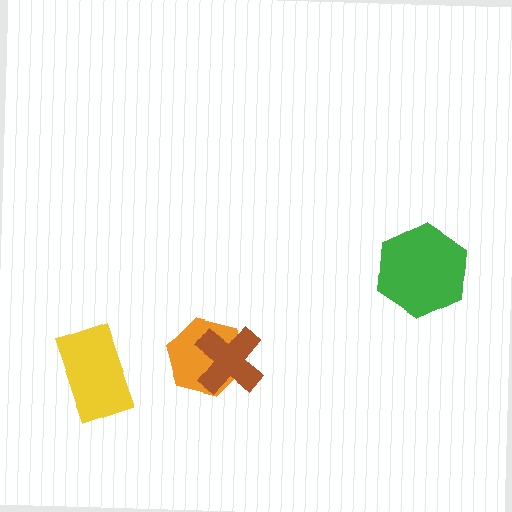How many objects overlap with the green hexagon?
0 objects overlap with the green hexagon.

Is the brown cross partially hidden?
No, no other shape covers it.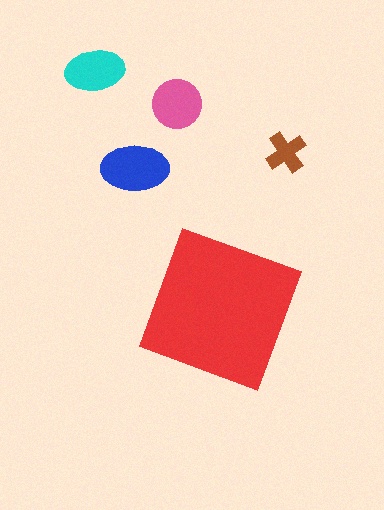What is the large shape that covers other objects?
A red diamond.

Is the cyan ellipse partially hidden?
No, the cyan ellipse is fully visible.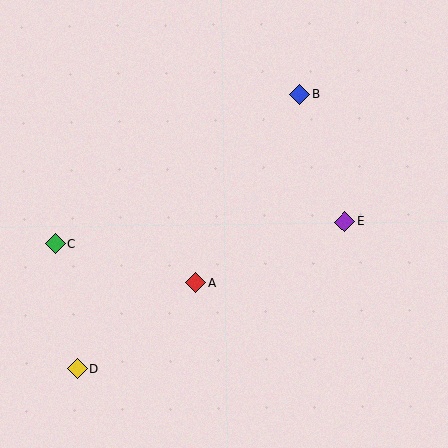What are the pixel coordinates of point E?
Point E is at (344, 222).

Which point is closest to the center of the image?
Point A at (195, 283) is closest to the center.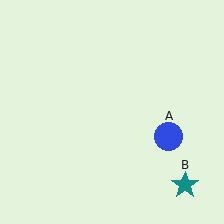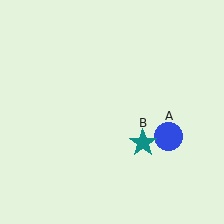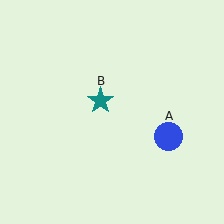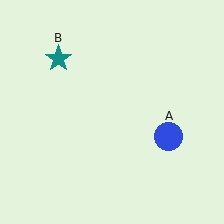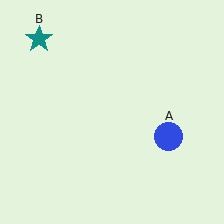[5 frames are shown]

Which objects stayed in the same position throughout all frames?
Blue circle (object A) remained stationary.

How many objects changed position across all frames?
1 object changed position: teal star (object B).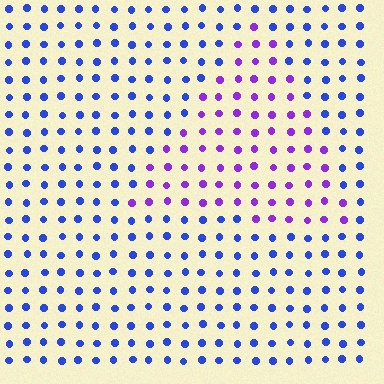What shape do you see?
I see a triangle.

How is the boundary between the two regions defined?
The boundary is defined purely by a slight shift in hue (about 46 degrees). Spacing, size, and orientation are identical on both sides.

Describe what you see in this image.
The image is filled with small blue elements in a uniform arrangement. A triangle-shaped region is visible where the elements are tinted to a slightly different hue, forming a subtle color boundary.